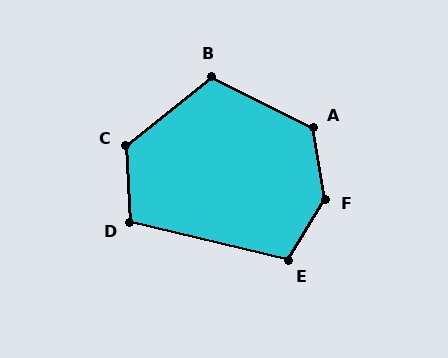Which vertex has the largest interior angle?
F, at approximately 139 degrees.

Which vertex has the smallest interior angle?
D, at approximately 106 degrees.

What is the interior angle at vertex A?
Approximately 126 degrees (obtuse).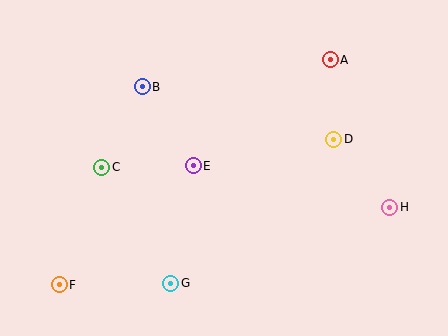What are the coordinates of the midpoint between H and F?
The midpoint between H and F is at (224, 246).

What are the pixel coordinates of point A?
Point A is at (330, 60).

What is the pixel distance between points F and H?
The distance between F and H is 339 pixels.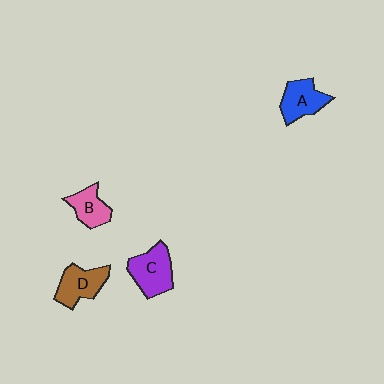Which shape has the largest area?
Shape C (purple).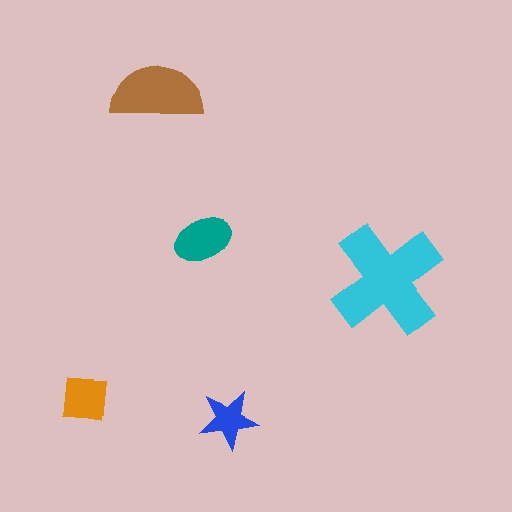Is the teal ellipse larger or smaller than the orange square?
Larger.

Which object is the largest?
The cyan cross.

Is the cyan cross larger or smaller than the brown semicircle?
Larger.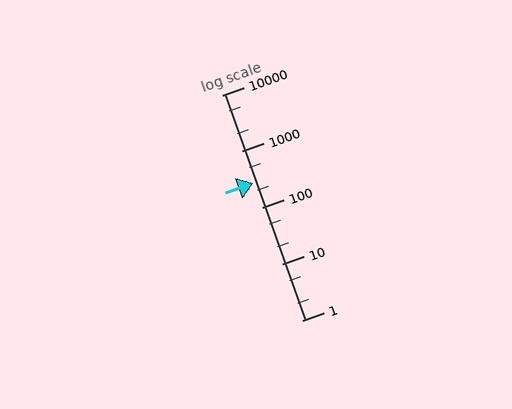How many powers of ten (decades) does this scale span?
The scale spans 4 decades, from 1 to 10000.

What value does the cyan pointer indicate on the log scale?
The pointer indicates approximately 270.